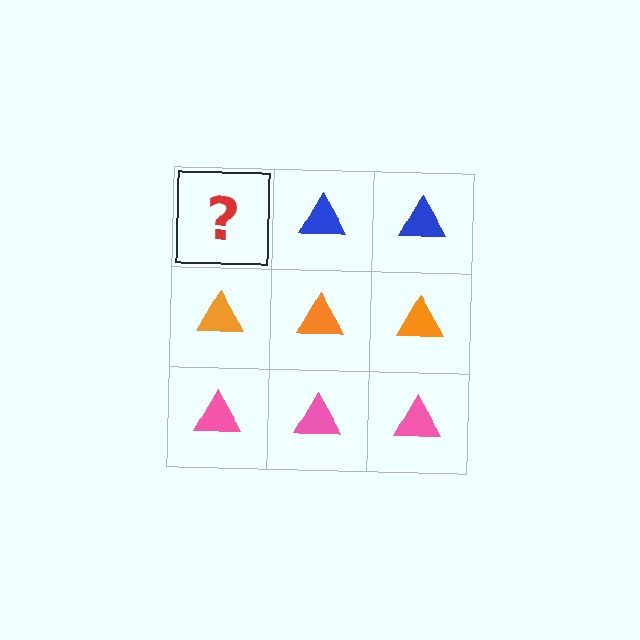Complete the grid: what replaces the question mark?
The question mark should be replaced with a blue triangle.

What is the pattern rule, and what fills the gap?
The rule is that each row has a consistent color. The gap should be filled with a blue triangle.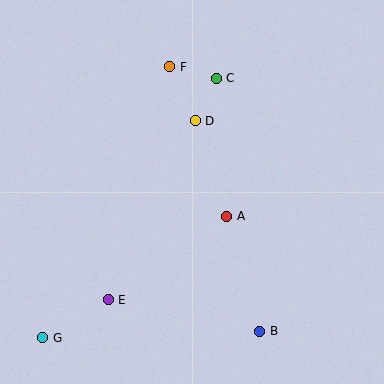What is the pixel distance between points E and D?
The distance between E and D is 199 pixels.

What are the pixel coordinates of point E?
Point E is at (108, 300).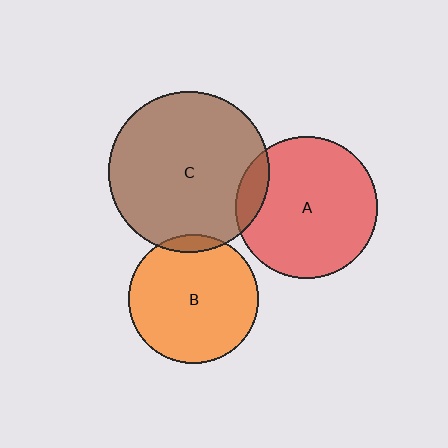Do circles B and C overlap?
Yes.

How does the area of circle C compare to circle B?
Approximately 1.5 times.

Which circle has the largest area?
Circle C (brown).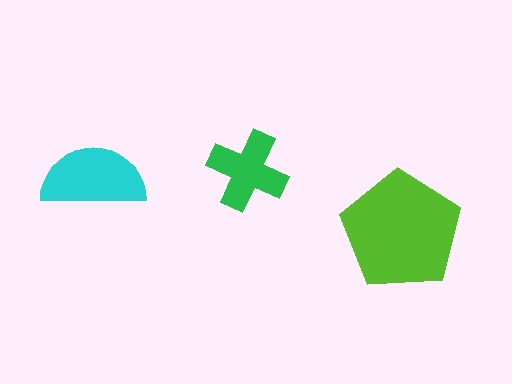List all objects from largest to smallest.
The lime pentagon, the cyan semicircle, the green cross.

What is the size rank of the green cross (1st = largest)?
3rd.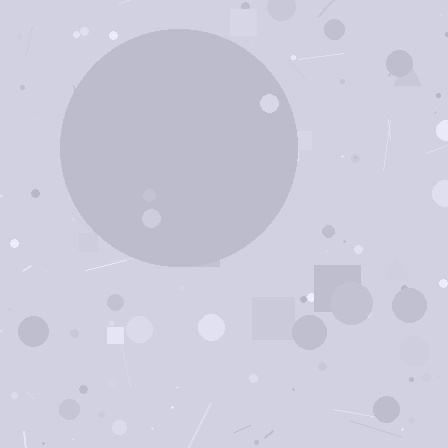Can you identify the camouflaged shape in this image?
The camouflaged shape is a circle.